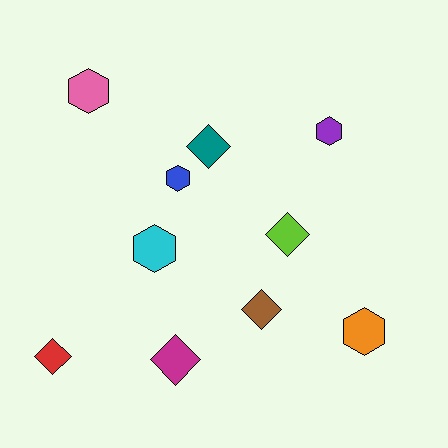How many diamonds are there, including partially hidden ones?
There are 5 diamonds.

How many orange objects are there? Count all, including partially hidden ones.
There is 1 orange object.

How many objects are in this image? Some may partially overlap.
There are 10 objects.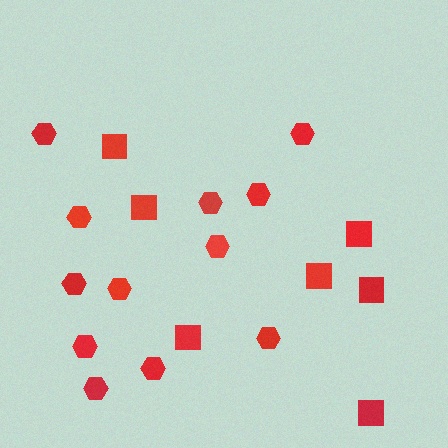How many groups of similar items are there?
There are 2 groups: one group of squares (7) and one group of hexagons (12).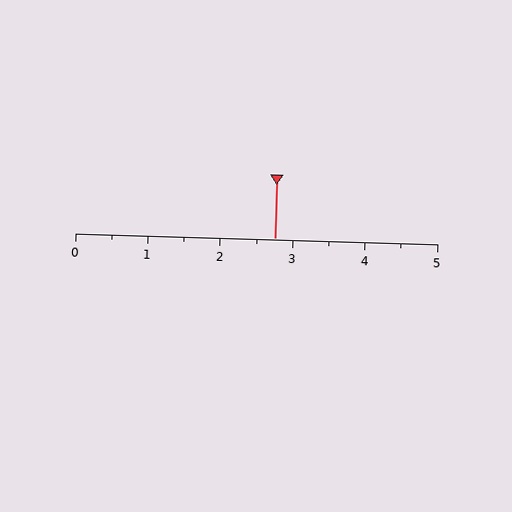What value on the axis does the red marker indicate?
The marker indicates approximately 2.8.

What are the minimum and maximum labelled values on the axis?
The axis runs from 0 to 5.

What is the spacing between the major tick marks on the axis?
The major ticks are spaced 1 apart.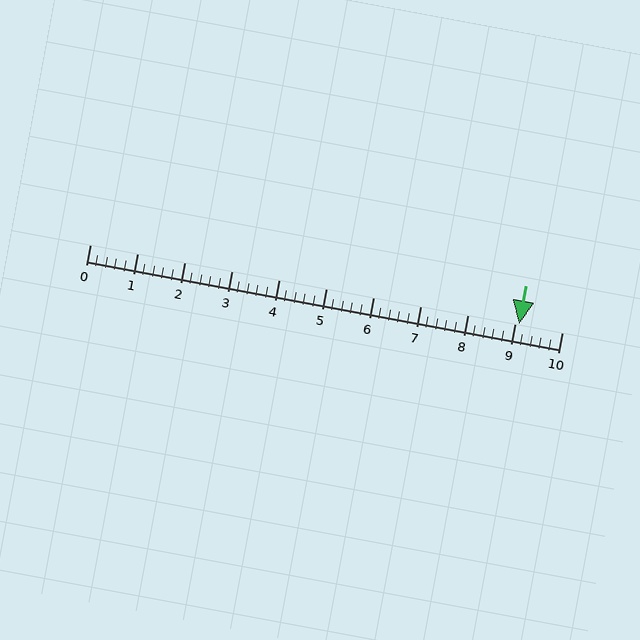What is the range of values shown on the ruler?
The ruler shows values from 0 to 10.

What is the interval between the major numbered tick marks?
The major tick marks are spaced 1 units apart.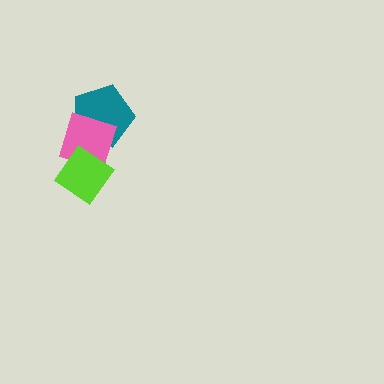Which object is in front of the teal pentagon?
The pink diamond is in front of the teal pentagon.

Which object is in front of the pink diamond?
The lime diamond is in front of the pink diamond.